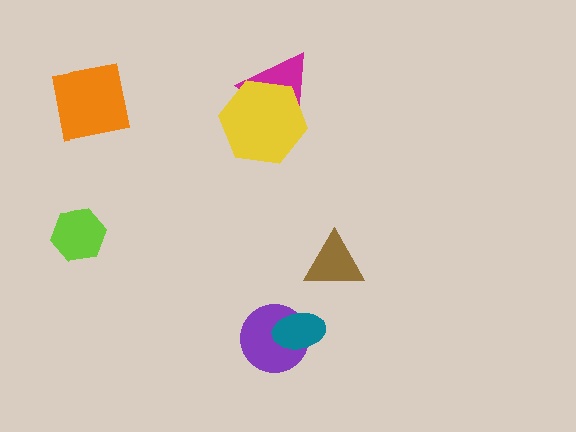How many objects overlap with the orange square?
0 objects overlap with the orange square.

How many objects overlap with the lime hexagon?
0 objects overlap with the lime hexagon.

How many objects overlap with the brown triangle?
0 objects overlap with the brown triangle.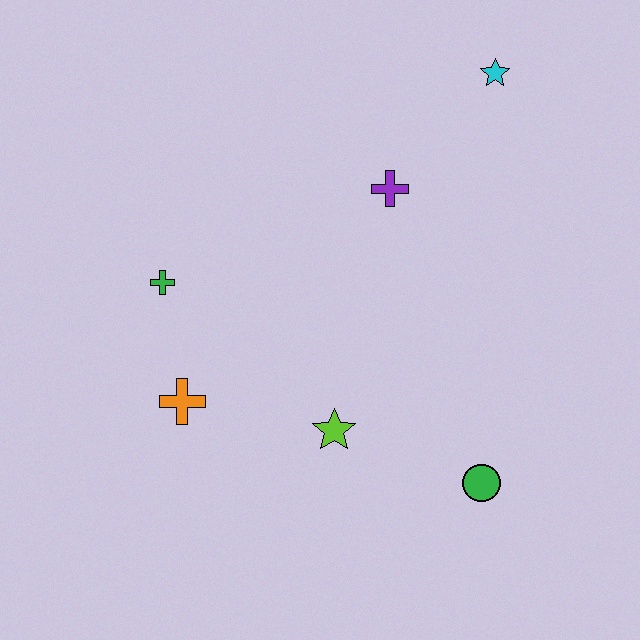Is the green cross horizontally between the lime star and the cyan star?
No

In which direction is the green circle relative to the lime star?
The green circle is to the right of the lime star.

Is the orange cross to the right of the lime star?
No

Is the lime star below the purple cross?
Yes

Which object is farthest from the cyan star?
The orange cross is farthest from the cyan star.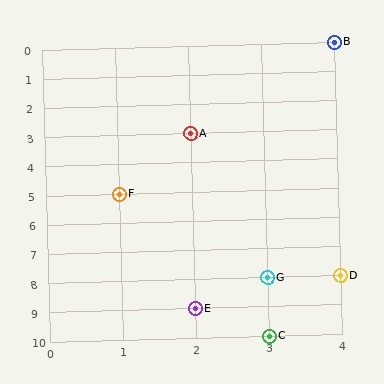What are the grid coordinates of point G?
Point G is at grid coordinates (3, 8).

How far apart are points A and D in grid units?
Points A and D are 2 columns and 5 rows apart (about 5.4 grid units diagonally).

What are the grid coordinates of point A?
Point A is at grid coordinates (2, 3).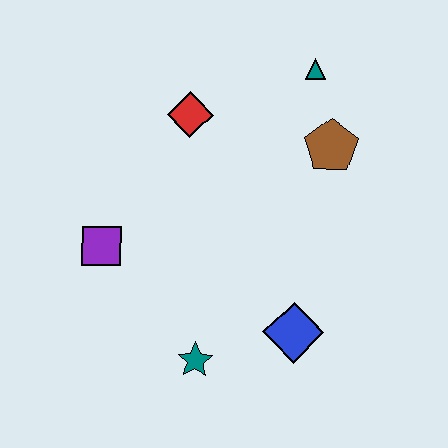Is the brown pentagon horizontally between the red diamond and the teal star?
No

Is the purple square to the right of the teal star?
No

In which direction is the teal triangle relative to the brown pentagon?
The teal triangle is above the brown pentagon.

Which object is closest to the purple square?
The teal star is closest to the purple square.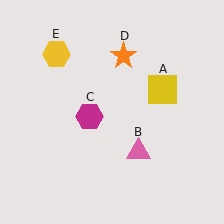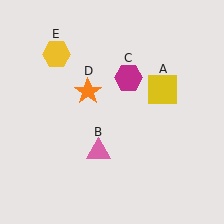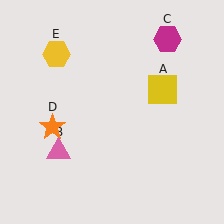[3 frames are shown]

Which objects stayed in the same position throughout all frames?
Yellow square (object A) and yellow hexagon (object E) remained stationary.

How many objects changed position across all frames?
3 objects changed position: pink triangle (object B), magenta hexagon (object C), orange star (object D).